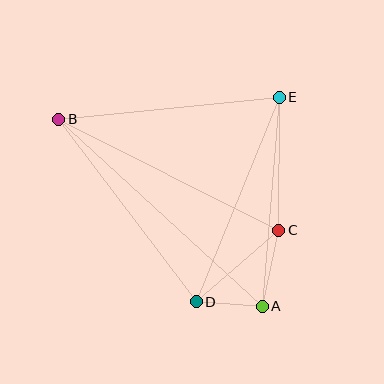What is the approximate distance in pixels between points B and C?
The distance between B and C is approximately 246 pixels.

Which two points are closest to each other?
Points A and D are closest to each other.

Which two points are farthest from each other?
Points A and B are farthest from each other.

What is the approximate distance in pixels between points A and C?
The distance between A and C is approximately 78 pixels.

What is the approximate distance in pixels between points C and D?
The distance between C and D is approximately 109 pixels.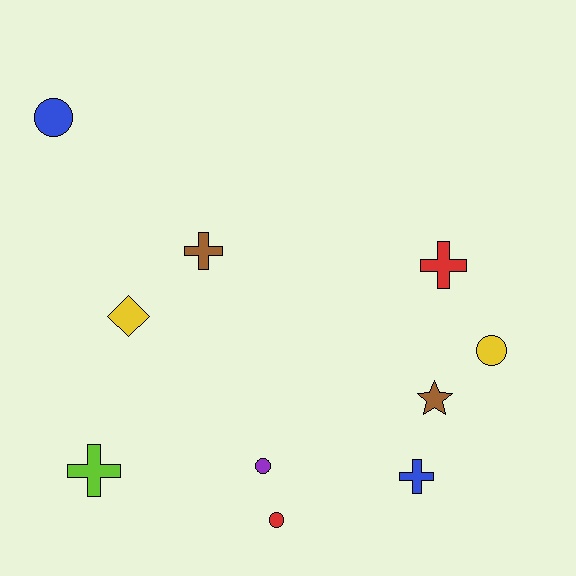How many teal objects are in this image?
There are no teal objects.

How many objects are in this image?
There are 10 objects.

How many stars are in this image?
There is 1 star.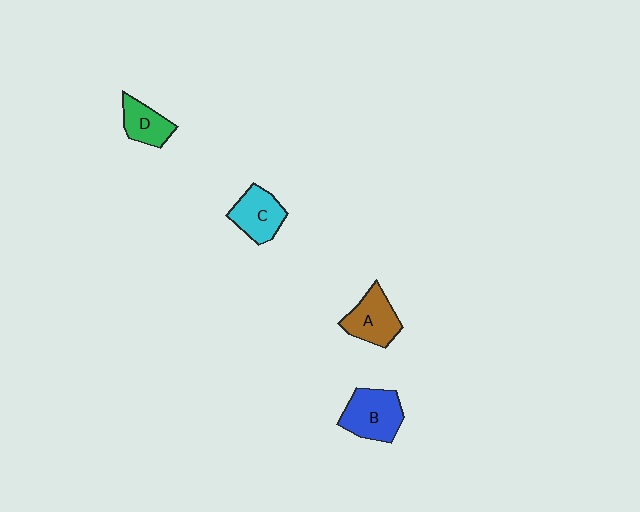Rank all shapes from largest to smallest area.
From largest to smallest: B (blue), A (brown), C (cyan), D (green).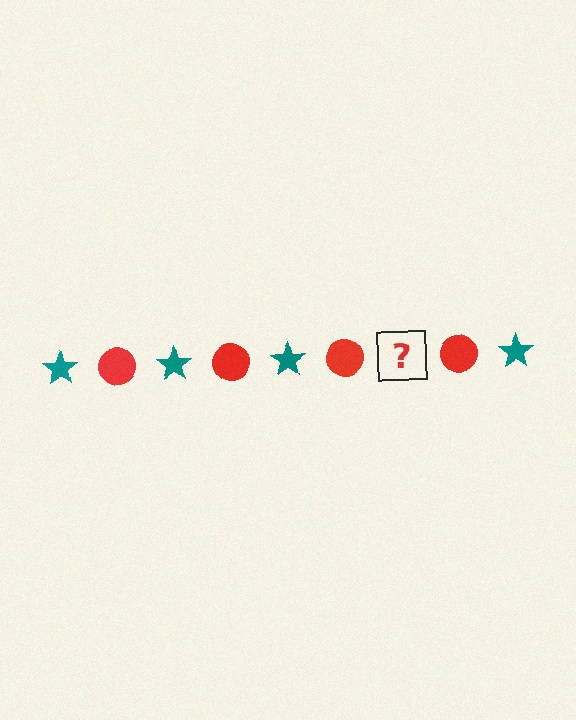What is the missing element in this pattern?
The missing element is a teal star.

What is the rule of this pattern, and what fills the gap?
The rule is that the pattern alternates between teal star and red circle. The gap should be filled with a teal star.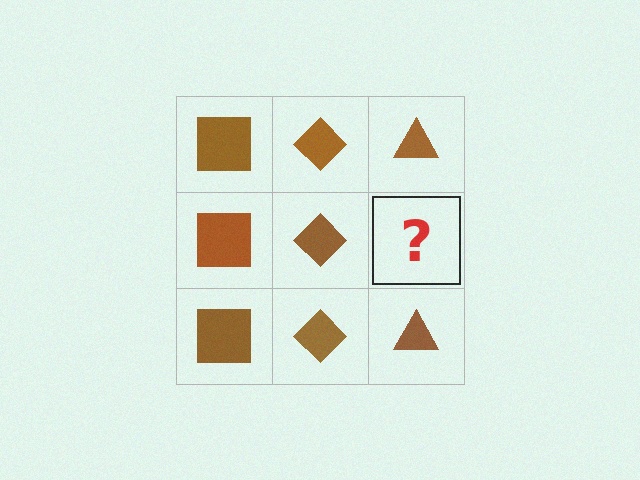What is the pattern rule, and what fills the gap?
The rule is that each column has a consistent shape. The gap should be filled with a brown triangle.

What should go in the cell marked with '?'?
The missing cell should contain a brown triangle.